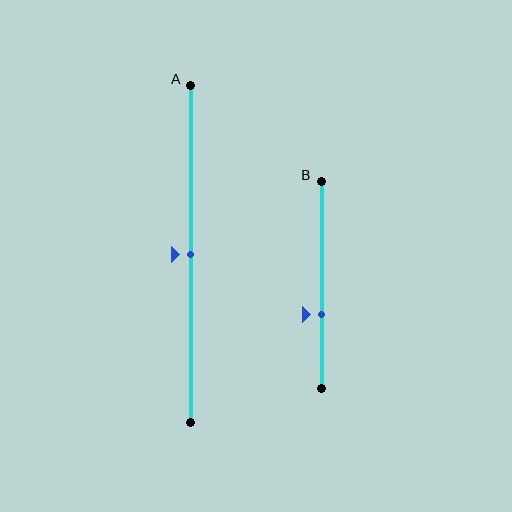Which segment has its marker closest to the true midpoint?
Segment A has its marker closest to the true midpoint.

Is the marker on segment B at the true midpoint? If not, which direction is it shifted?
No, the marker on segment B is shifted downward by about 14% of the segment length.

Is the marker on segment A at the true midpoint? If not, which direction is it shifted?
Yes, the marker on segment A is at the true midpoint.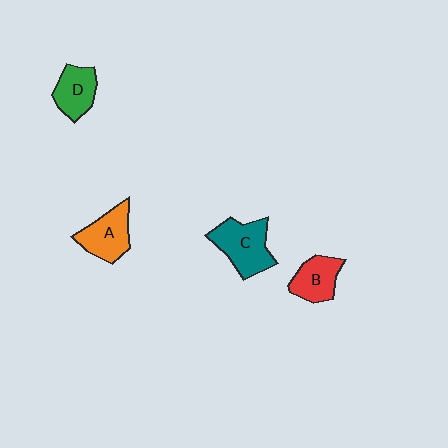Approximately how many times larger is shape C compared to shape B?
Approximately 1.4 times.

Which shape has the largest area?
Shape C (teal).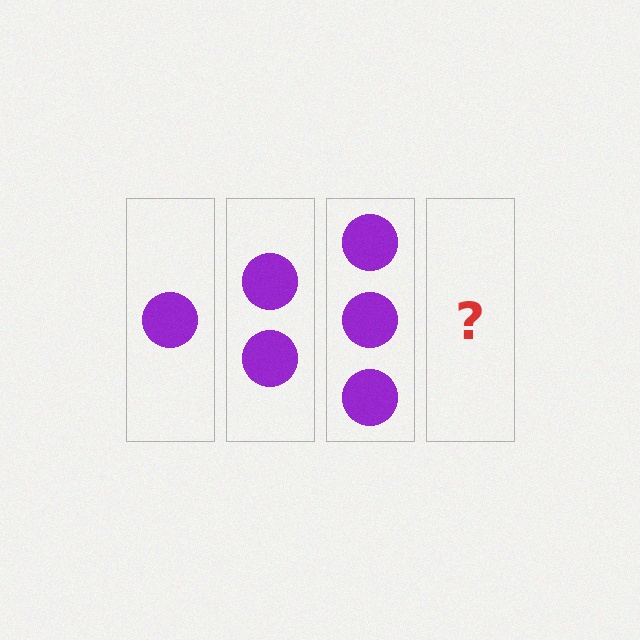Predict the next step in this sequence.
The next step is 4 circles.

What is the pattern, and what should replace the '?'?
The pattern is that each step adds one more circle. The '?' should be 4 circles.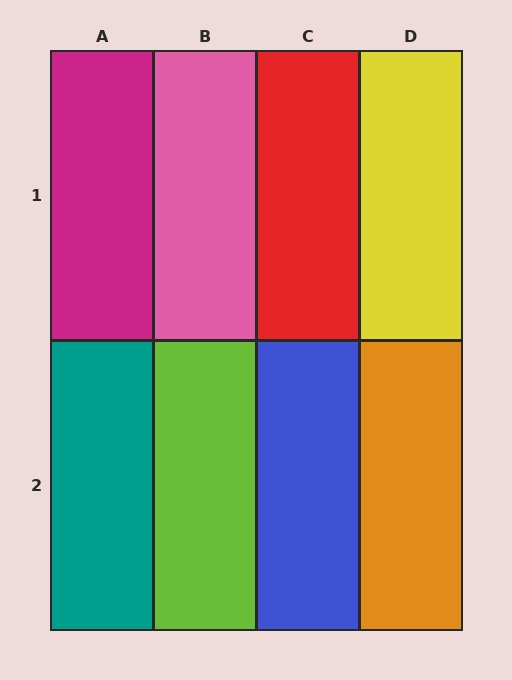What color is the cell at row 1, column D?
Yellow.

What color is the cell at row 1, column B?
Pink.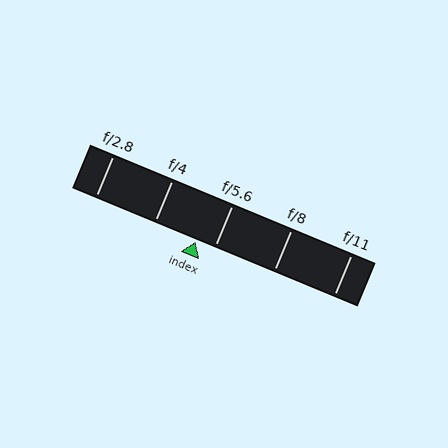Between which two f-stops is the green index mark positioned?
The index mark is between f/4 and f/5.6.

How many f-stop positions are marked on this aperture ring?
There are 5 f-stop positions marked.